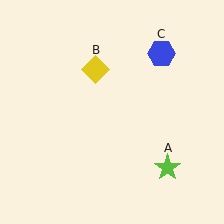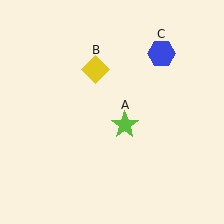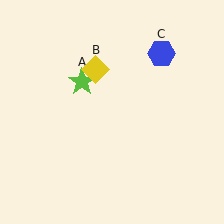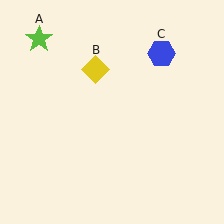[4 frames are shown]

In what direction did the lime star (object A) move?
The lime star (object A) moved up and to the left.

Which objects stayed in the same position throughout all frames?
Yellow diamond (object B) and blue hexagon (object C) remained stationary.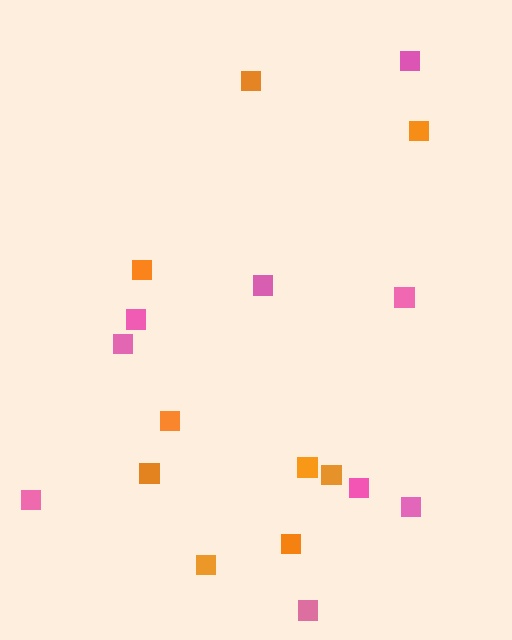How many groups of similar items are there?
There are 2 groups: one group of orange squares (9) and one group of pink squares (9).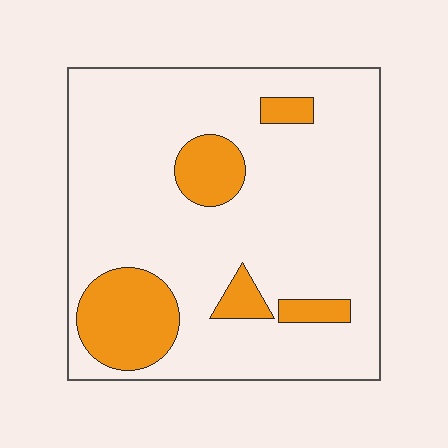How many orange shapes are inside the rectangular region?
5.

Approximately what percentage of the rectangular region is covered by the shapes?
Approximately 20%.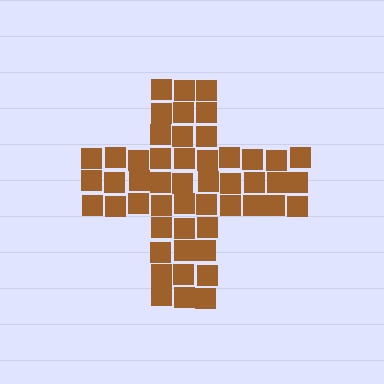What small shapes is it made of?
It is made of small squares.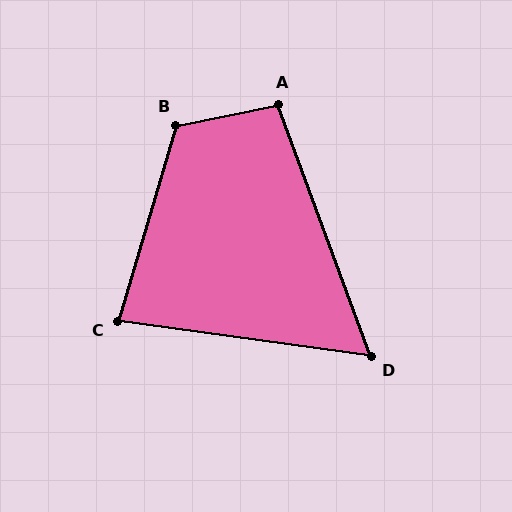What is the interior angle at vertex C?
Approximately 81 degrees (acute).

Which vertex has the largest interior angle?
B, at approximately 118 degrees.